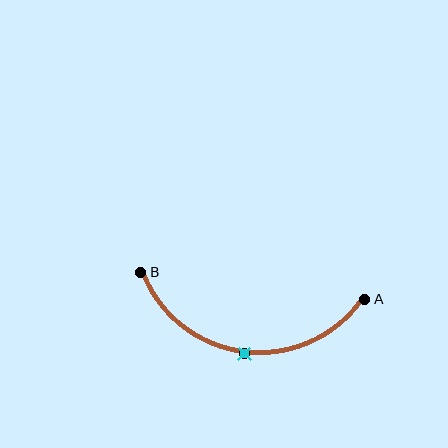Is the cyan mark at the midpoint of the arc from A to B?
Yes. The cyan mark lies on the arc at equal arc-length from both A and B — it is the arc midpoint.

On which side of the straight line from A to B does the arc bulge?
The arc bulges below the straight line connecting A and B.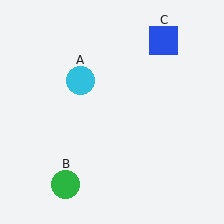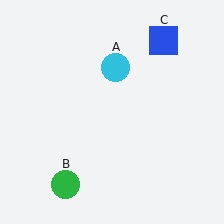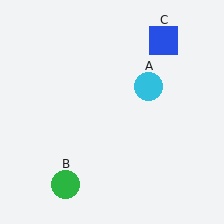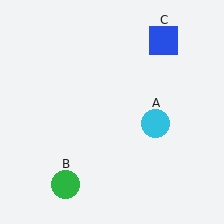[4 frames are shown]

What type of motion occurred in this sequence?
The cyan circle (object A) rotated clockwise around the center of the scene.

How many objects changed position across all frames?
1 object changed position: cyan circle (object A).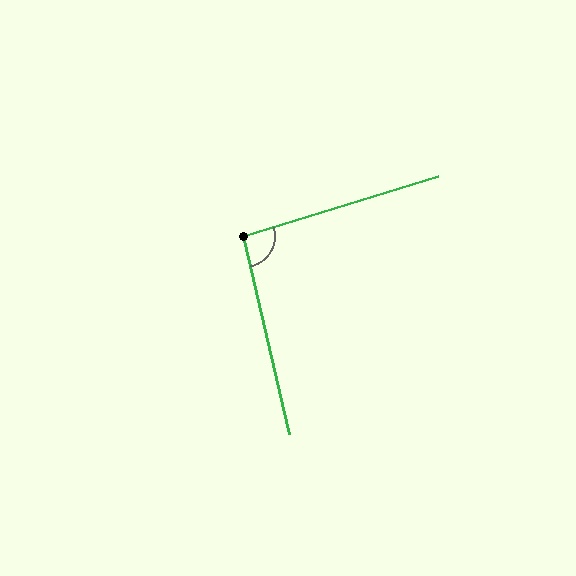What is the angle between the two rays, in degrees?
Approximately 94 degrees.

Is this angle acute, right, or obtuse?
It is approximately a right angle.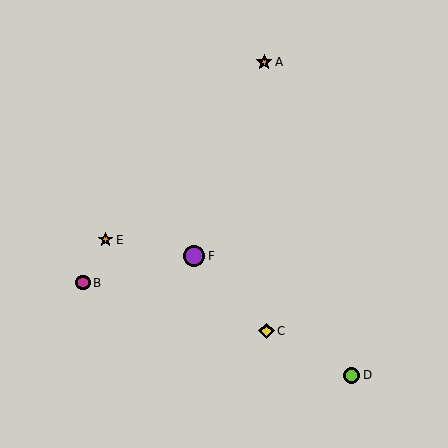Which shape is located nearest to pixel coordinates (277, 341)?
The yellow diamond (labeled C) at (266, 331) is nearest to that location.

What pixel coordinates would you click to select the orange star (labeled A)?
Click at (264, 62) to select the orange star A.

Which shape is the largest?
The purple circle (labeled F) is the largest.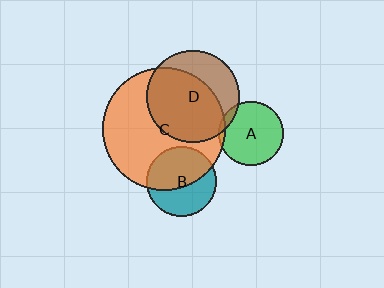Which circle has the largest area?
Circle C (orange).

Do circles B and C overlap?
Yes.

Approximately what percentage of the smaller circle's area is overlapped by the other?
Approximately 55%.